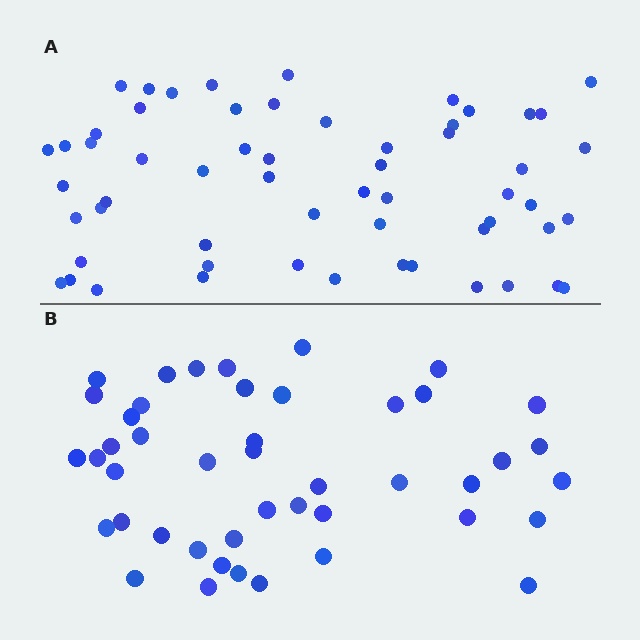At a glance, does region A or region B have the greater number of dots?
Region A (the top region) has more dots.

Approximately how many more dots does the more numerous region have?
Region A has approximately 15 more dots than region B.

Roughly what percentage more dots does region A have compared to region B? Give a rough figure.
About 30% more.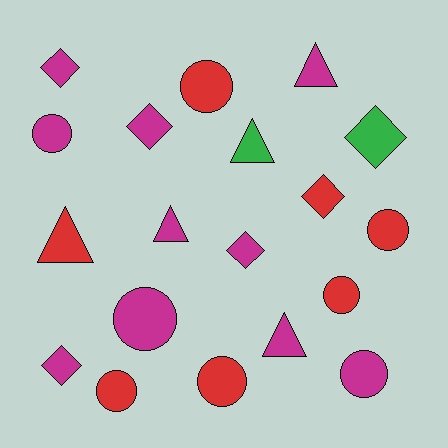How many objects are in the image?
There are 19 objects.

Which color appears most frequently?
Magenta, with 10 objects.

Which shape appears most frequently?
Circle, with 8 objects.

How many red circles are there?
There are 5 red circles.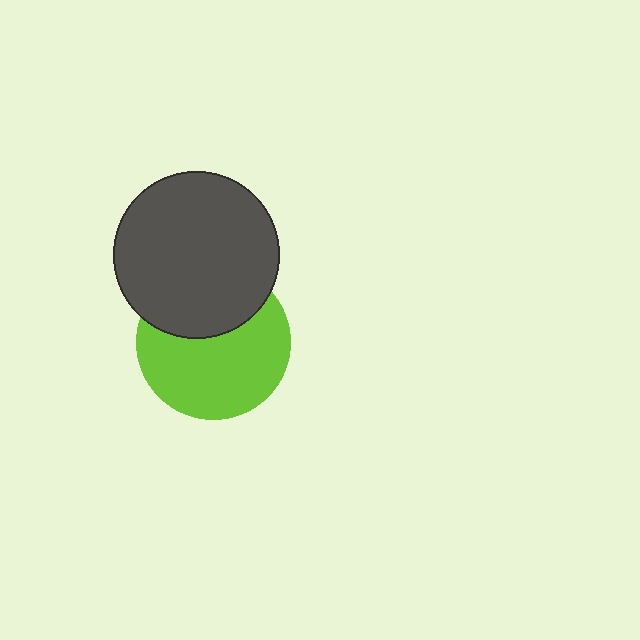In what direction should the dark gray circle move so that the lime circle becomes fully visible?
The dark gray circle should move up. That is the shortest direction to clear the overlap and leave the lime circle fully visible.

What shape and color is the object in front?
The object in front is a dark gray circle.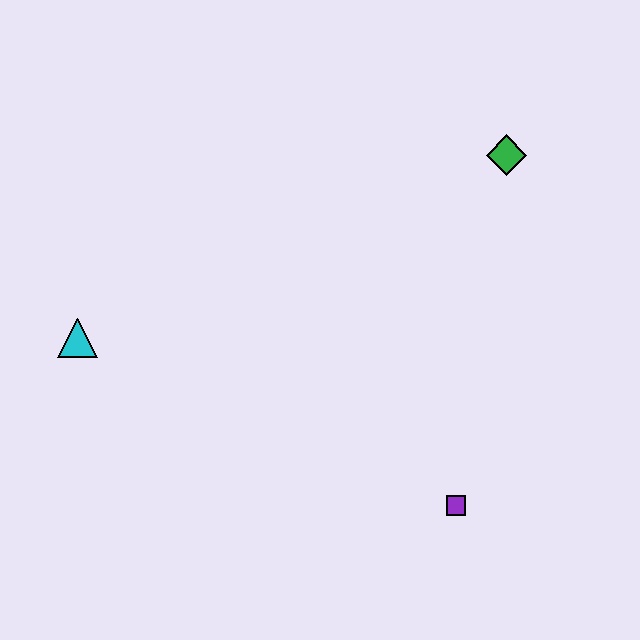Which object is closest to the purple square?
The green diamond is closest to the purple square.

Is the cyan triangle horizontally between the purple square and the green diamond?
No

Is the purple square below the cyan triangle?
Yes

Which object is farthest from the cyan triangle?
The green diamond is farthest from the cyan triangle.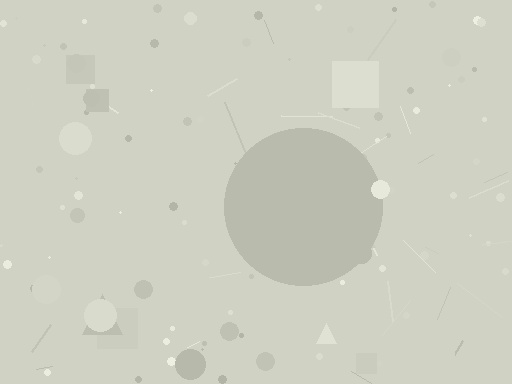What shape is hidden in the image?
A circle is hidden in the image.